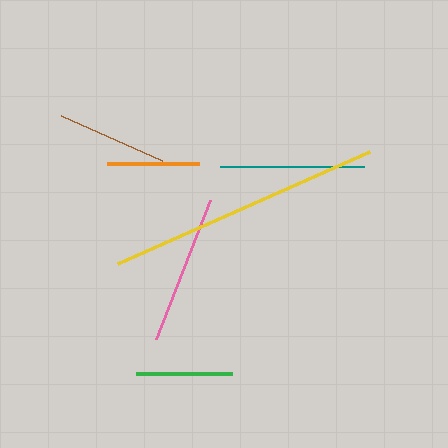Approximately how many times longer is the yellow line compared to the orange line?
The yellow line is approximately 3.0 times the length of the orange line.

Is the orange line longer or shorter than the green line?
The green line is longer than the orange line.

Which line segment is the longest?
The yellow line is the longest at approximately 276 pixels.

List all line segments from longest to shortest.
From longest to shortest: yellow, pink, teal, brown, green, orange.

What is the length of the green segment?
The green segment is approximately 96 pixels long.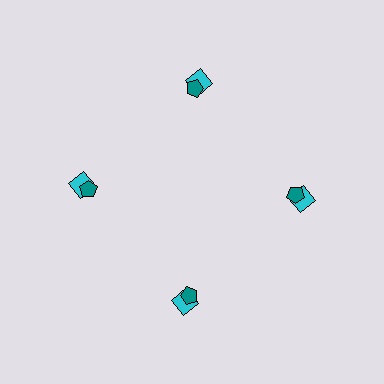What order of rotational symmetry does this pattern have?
This pattern has 4-fold rotational symmetry.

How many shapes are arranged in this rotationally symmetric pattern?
There are 8 shapes, arranged in 4 groups of 2.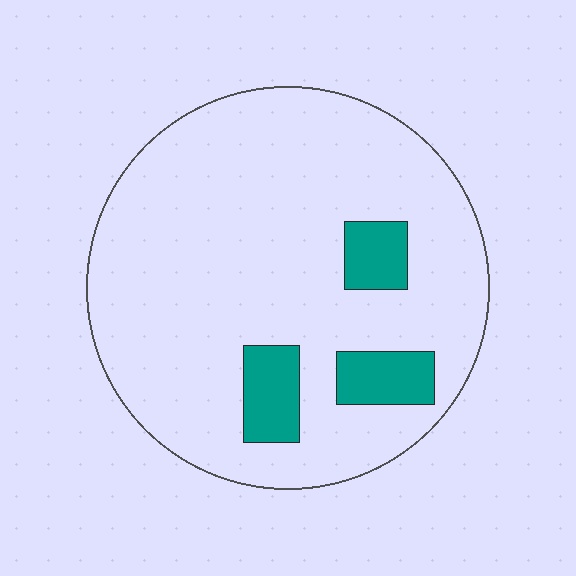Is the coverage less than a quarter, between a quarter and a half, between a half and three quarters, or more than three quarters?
Less than a quarter.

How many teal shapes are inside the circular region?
3.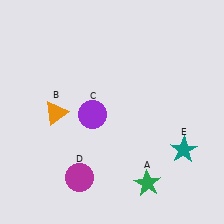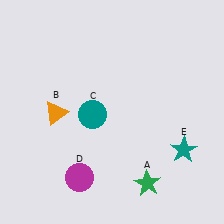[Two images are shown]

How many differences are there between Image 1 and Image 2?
There is 1 difference between the two images.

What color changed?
The circle (C) changed from purple in Image 1 to teal in Image 2.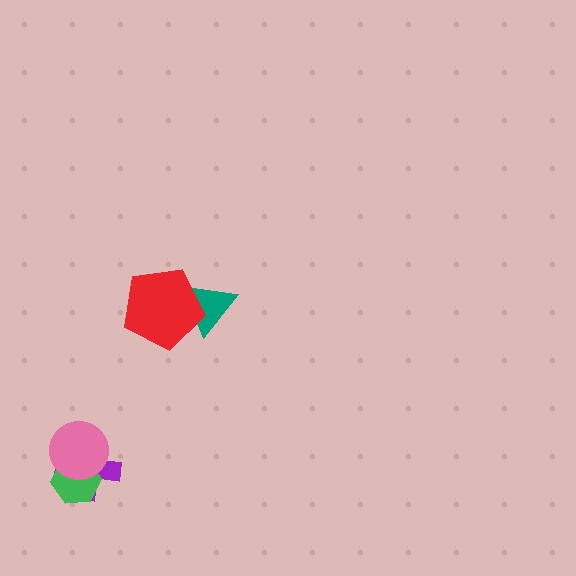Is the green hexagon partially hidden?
Yes, it is partially covered by another shape.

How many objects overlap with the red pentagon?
1 object overlaps with the red pentagon.